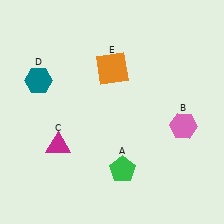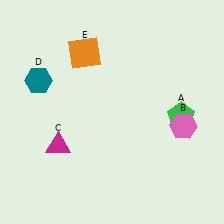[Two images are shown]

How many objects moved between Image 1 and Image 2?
2 objects moved between the two images.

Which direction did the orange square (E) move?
The orange square (E) moved left.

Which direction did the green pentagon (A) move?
The green pentagon (A) moved right.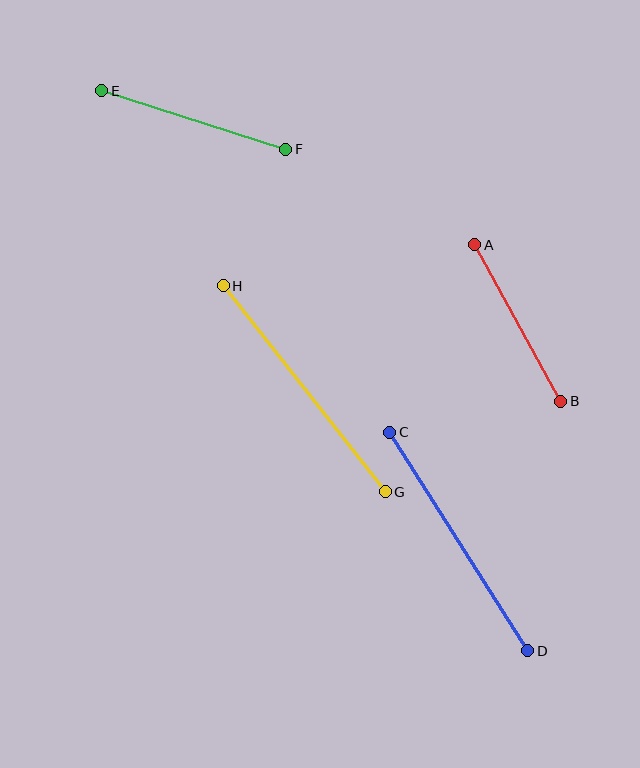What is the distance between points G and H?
The distance is approximately 262 pixels.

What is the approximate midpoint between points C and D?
The midpoint is at approximately (459, 542) pixels.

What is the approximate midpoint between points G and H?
The midpoint is at approximately (304, 389) pixels.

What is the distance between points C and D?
The distance is approximately 258 pixels.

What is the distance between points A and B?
The distance is approximately 179 pixels.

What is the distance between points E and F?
The distance is approximately 193 pixels.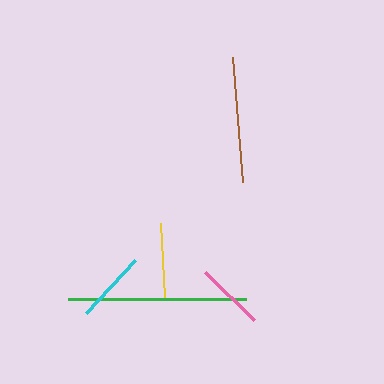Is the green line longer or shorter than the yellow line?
The green line is longer than the yellow line.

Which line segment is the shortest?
The pink line is the shortest at approximately 69 pixels.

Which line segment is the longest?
The green line is the longest at approximately 178 pixels.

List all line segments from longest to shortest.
From longest to shortest: green, brown, yellow, cyan, pink.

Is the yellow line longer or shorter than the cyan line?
The yellow line is longer than the cyan line.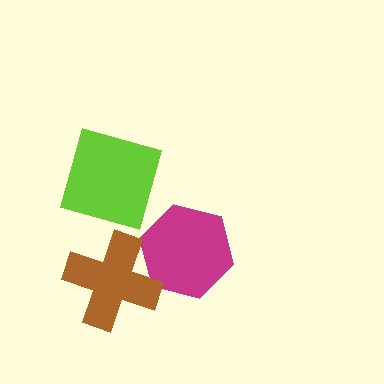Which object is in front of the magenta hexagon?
The brown cross is in front of the magenta hexagon.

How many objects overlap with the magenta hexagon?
1 object overlaps with the magenta hexagon.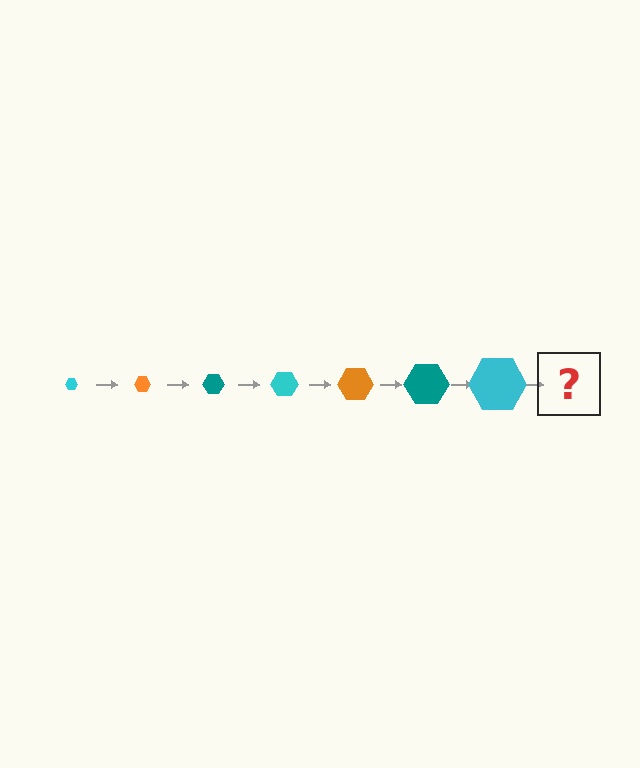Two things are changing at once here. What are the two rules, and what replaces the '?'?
The two rules are that the hexagon grows larger each step and the color cycles through cyan, orange, and teal. The '?' should be an orange hexagon, larger than the previous one.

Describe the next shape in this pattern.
It should be an orange hexagon, larger than the previous one.